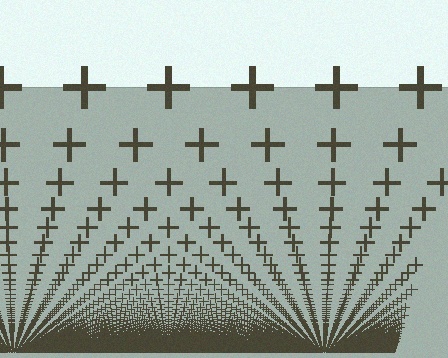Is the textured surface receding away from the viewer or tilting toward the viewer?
The surface appears to tilt toward the viewer. Texture elements get larger and sparser toward the top.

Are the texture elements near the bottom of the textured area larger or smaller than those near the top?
Smaller. The gradient is inverted — elements near the bottom are smaller and denser.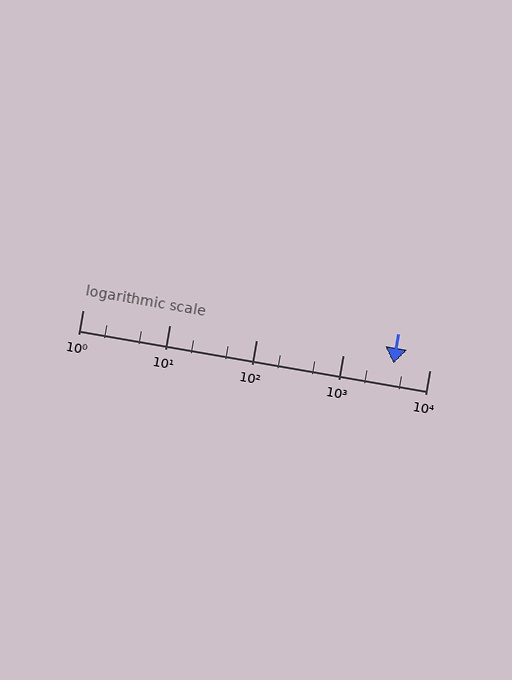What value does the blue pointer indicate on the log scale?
The pointer indicates approximately 3800.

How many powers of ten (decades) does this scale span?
The scale spans 4 decades, from 1 to 10000.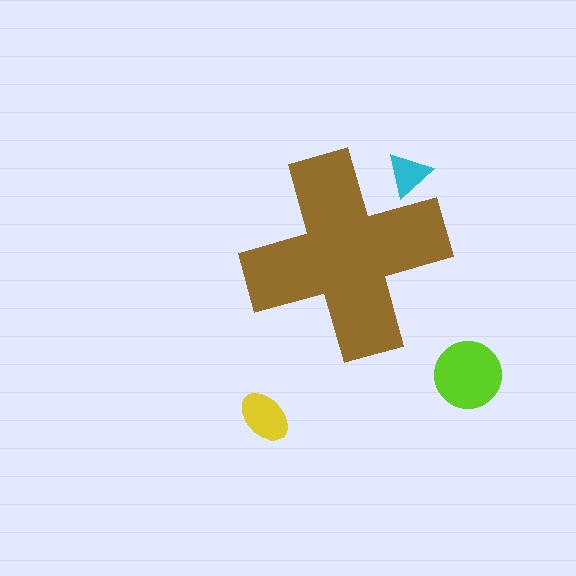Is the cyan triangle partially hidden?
Yes, the cyan triangle is partially hidden behind the brown cross.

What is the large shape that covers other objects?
A brown cross.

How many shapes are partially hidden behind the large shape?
1 shape is partially hidden.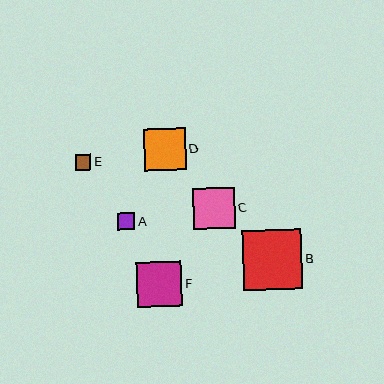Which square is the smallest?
Square E is the smallest with a size of approximately 16 pixels.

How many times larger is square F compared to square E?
Square F is approximately 2.9 times the size of square E.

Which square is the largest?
Square B is the largest with a size of approximately 60 pixels.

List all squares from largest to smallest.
From largest to smallest: B, F, D, C, A, E.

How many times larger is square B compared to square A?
Square B is approximately 3.5 times the size of square A.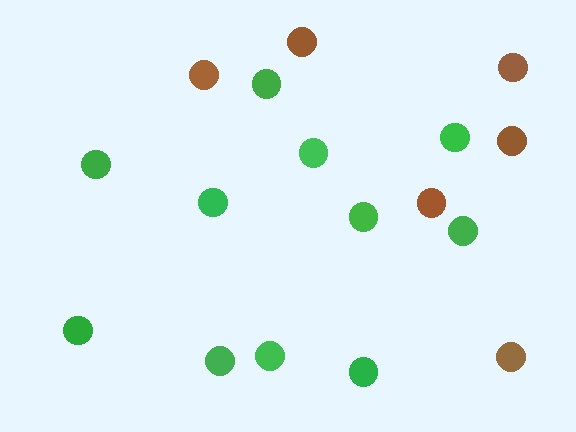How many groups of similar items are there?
There are 2 groups: one group of brown circles (6) and one group of green circles (11).